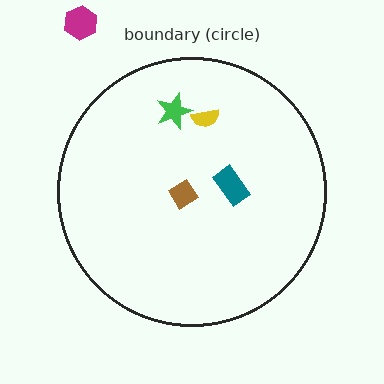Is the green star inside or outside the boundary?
Inside.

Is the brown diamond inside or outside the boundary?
Inside.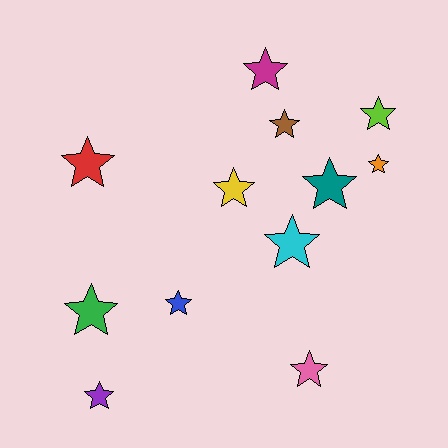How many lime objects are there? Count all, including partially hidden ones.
There is 1 lime object.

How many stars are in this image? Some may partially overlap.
There are 12 stars.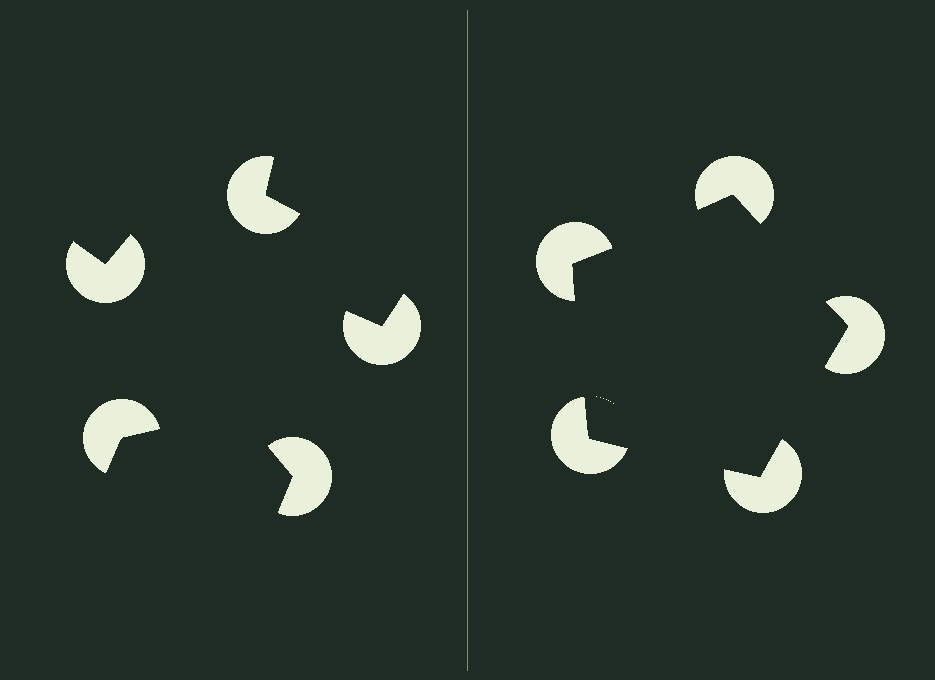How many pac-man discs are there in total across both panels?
10 — 5 on each side.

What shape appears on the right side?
An illusory pentagon.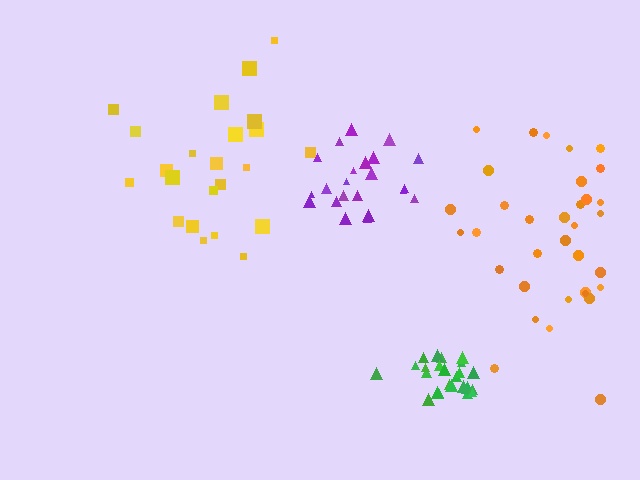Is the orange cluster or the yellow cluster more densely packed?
Yellow.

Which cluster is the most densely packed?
Green.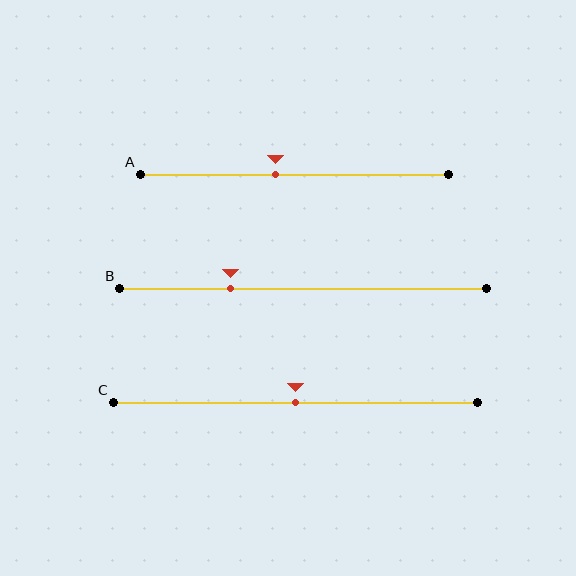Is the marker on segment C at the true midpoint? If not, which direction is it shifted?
Yes, the marker on segment C is at the true midpoint.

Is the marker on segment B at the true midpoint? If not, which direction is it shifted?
No, the marker on segment B is shifted to the left by about 20% of the segment length.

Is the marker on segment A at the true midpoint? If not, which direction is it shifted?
No, the marker on segment A is shifted to the left by about 6% of the segment length.